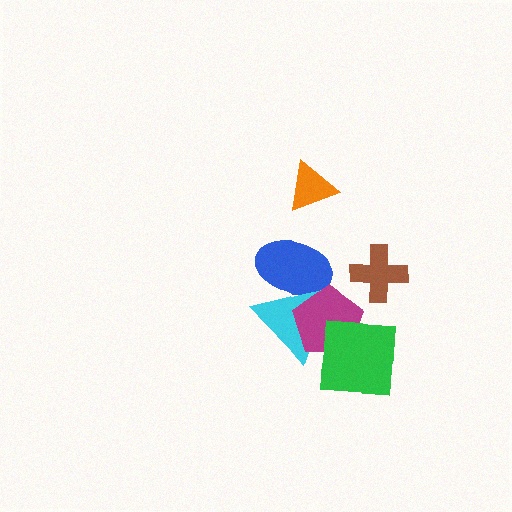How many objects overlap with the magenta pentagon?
3 objects overlap with the magenta pentagon.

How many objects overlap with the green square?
2 objects overlap with the green square.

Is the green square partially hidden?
No, no other shape covers it.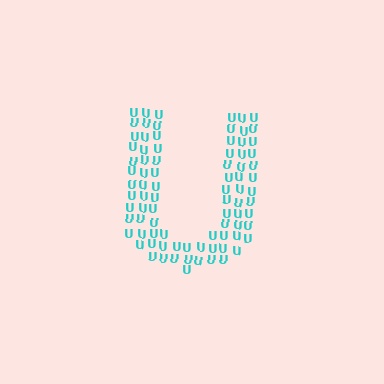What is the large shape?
The large shape is the letter U.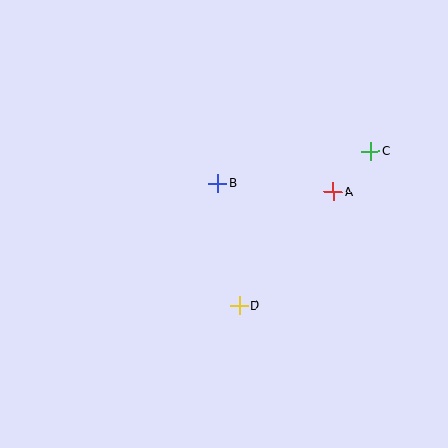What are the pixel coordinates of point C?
Point C is at (370, 152).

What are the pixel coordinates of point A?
Point A is at (333, 192).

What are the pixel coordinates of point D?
Point D is at (240, 305).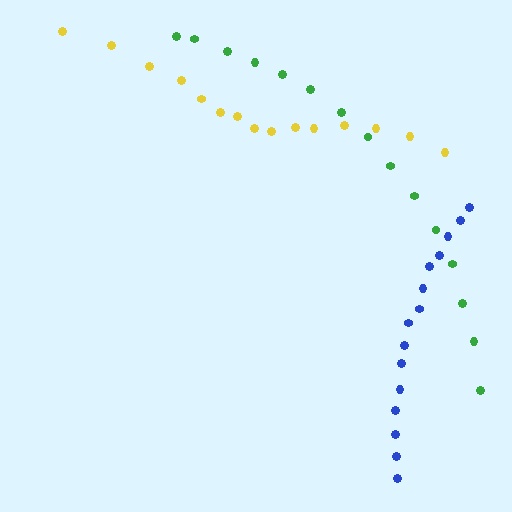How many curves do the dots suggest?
There are 3 distinct paths.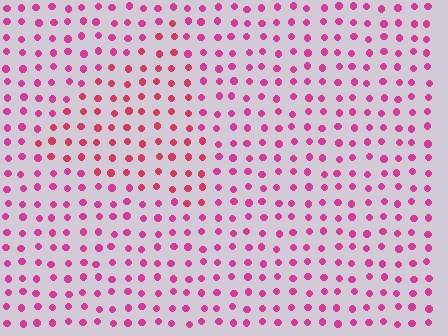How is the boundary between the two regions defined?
The boundary is defined purely by a slight shift in hue (about 23 degrees). Spacing, size, and orientation are identical on both sides.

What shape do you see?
I see a triangle.